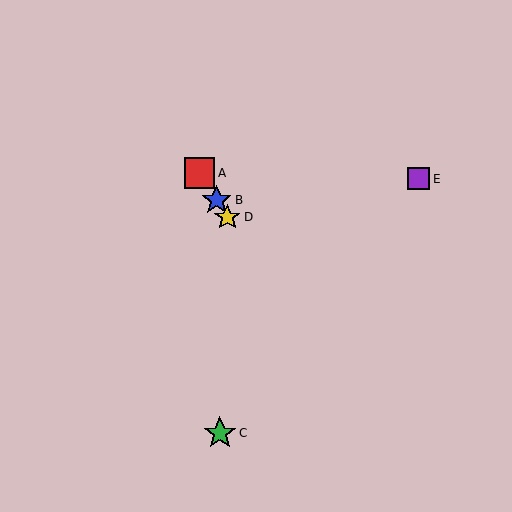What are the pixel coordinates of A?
Object A is at (200, 173).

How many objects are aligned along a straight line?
3 objects (A, B, D) are aligned along a straight line.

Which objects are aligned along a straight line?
Objects A, B, D are aligned along a straight line.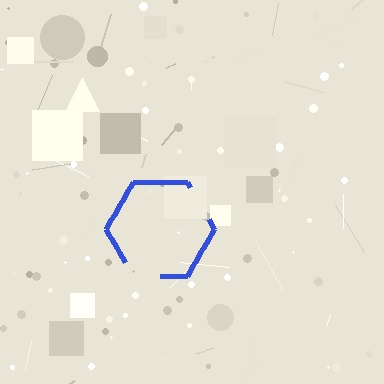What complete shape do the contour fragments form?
The contour fragments form a hexagon.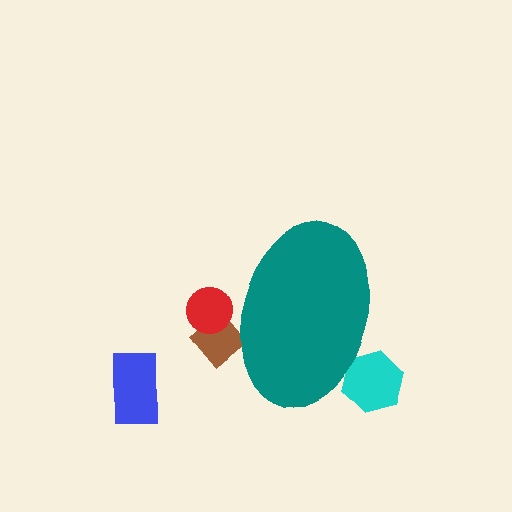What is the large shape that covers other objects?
A teal ellipse.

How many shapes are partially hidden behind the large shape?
3 shapes are partially hidden.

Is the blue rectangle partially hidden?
No, the blue rectangle is fully visible.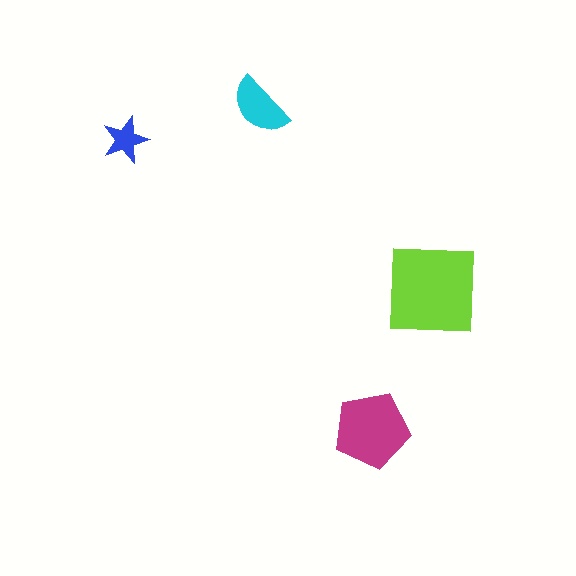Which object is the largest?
The lime square.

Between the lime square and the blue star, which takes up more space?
The lime square.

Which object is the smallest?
The blue star.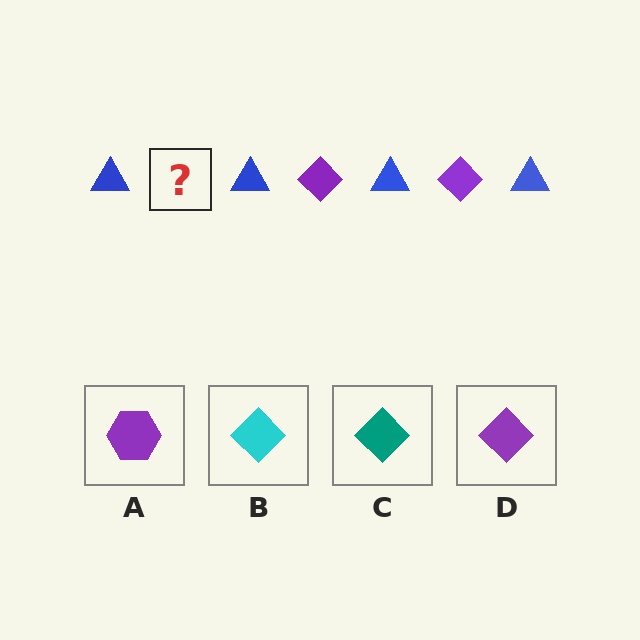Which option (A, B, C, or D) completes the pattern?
D.